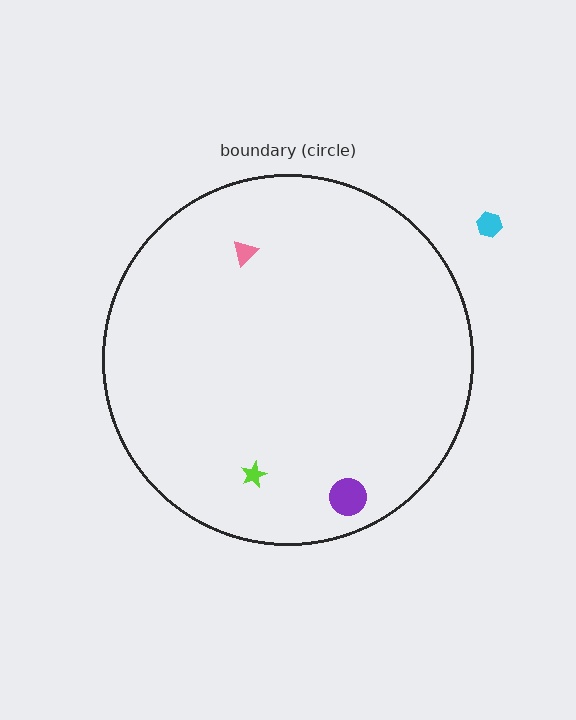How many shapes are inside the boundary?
3 inside, 1 outside.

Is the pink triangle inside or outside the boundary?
Inside.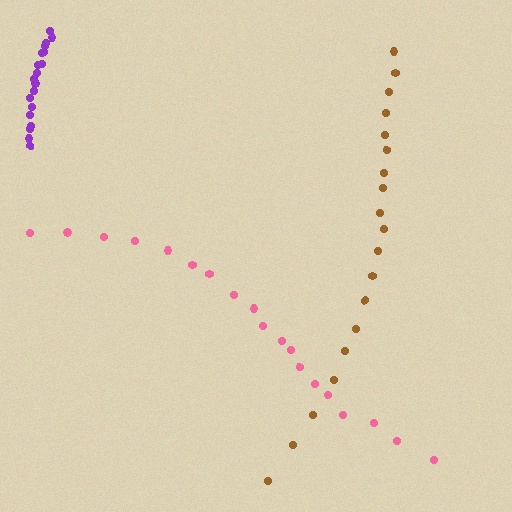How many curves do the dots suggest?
There are 3 distinct paths.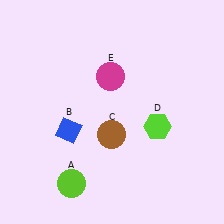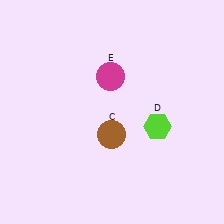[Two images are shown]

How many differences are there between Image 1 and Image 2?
There are 2 differences between the two images.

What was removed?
The blue diamond (B), the lime circle (A) were removed in Image 2.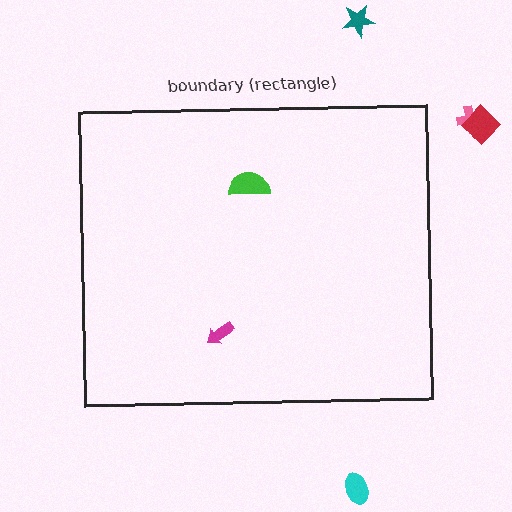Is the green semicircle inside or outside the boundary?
Inside.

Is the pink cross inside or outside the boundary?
Outside.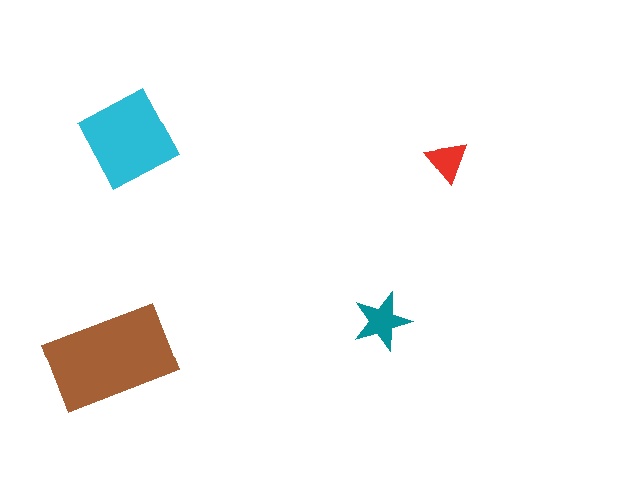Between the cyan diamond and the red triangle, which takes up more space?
The cyan diamond.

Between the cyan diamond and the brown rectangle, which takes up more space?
The brown rectangle.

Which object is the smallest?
The red triangle.